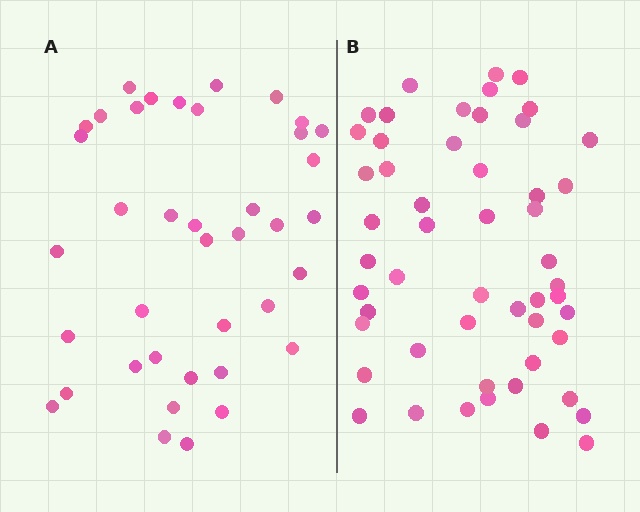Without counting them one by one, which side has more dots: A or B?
Region B (the right region) has more dots.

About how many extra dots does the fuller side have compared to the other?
Region B has approximately 15 more dots than region A.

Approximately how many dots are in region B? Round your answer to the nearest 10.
About 50 dots. (The exact count is 52, which rounds to 50.)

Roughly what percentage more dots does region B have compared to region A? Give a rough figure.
About 35% more.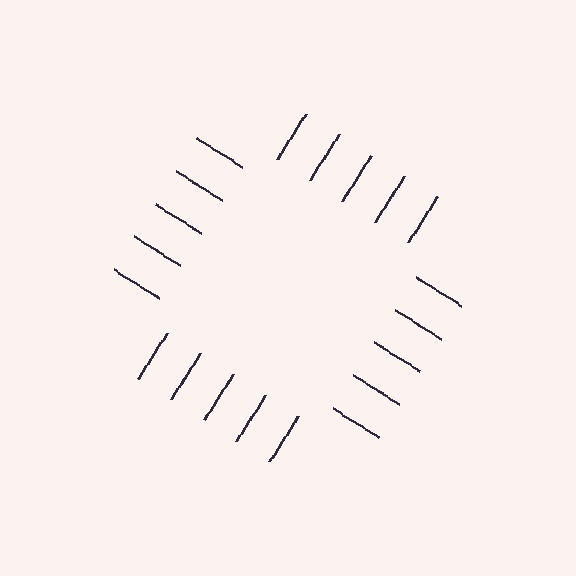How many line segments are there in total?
20 — 5 along each of the 4 edges.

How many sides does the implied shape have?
4 sides — the line-ends trace a square.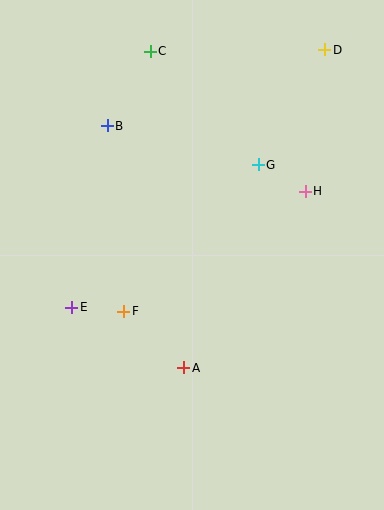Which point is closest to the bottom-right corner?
Point A is closest to the bottom-right corner.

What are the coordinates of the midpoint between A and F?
The midpoint between A and F is at (154, 339).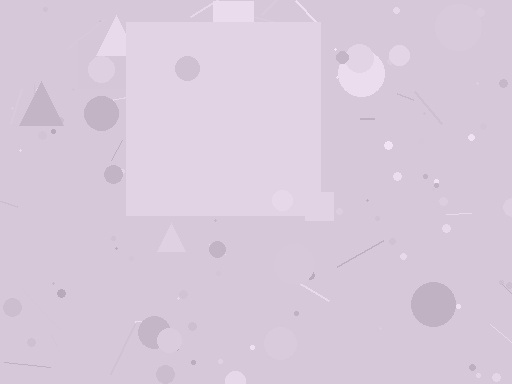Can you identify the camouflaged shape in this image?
The camouflaged shape is a square.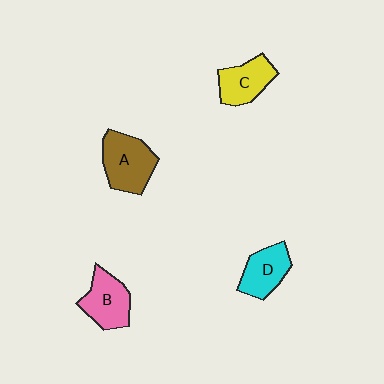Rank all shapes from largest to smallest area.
From largest to smallest: A (brown), B (pink), C (yellow), D (cyan).